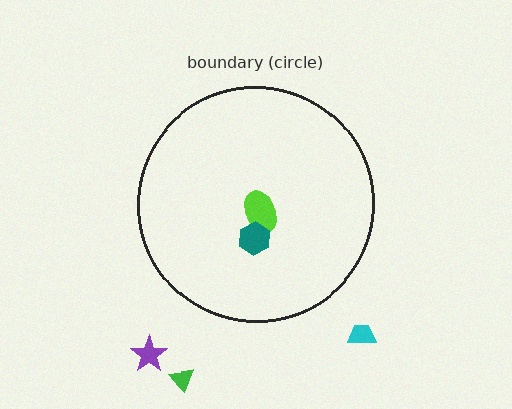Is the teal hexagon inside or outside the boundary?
Inside.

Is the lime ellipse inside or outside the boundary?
Inside.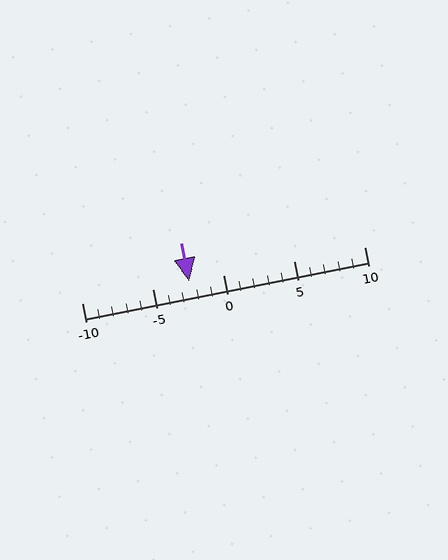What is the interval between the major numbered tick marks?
The major tick marks are spaced 5 units apart.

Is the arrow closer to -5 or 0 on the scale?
The arrow is closer to 0.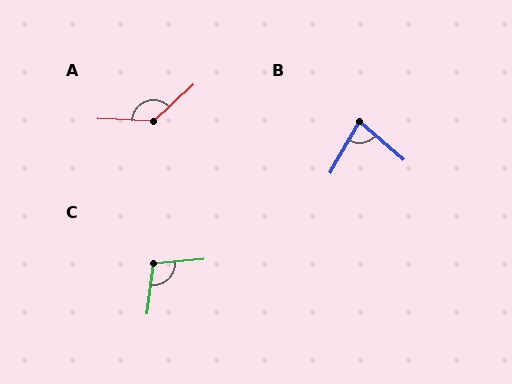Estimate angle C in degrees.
Approximately 102 degrees.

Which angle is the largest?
A, at approximately 134 degrees.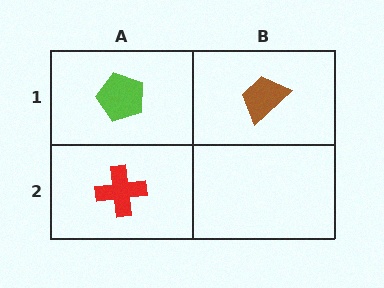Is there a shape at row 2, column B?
No, that cell is empty.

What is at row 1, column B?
A brown trapezoid.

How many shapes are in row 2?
1 shape.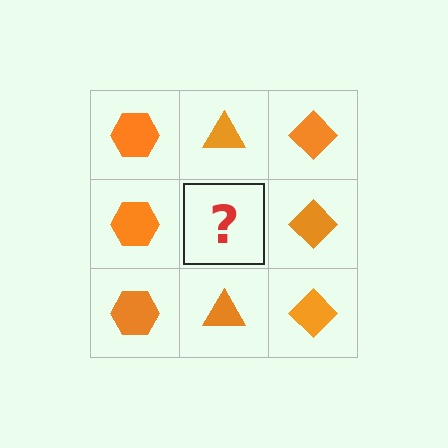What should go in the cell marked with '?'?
The missing cell should contain an orange triangle.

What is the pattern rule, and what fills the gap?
The rule is that each column has a consistent shape. The gap should be filled with an orange triangle.